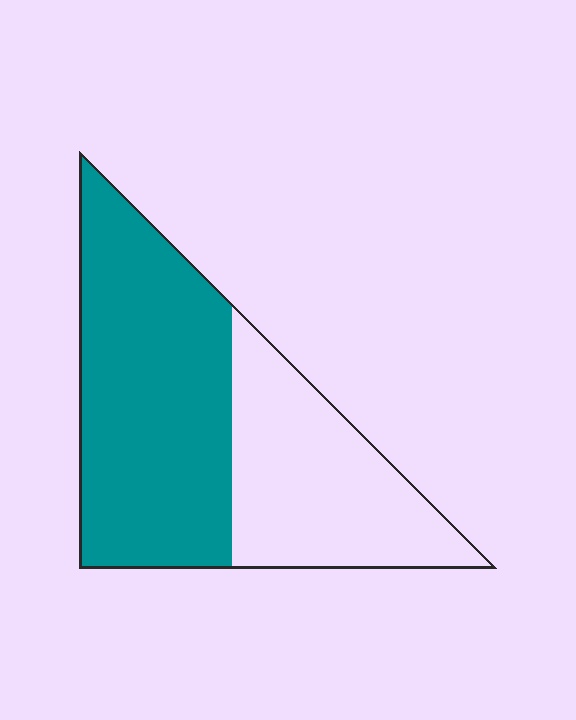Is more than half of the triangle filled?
Yes.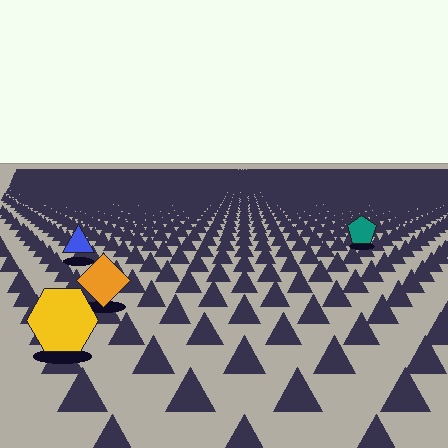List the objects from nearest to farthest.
From nearest to farthest: the yellow hexagon, the orange diamond, the blue triangle, the teal pentagon.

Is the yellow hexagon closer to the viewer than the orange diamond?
Yes. The yellow hexagon is closer — you can tell from the texture gradient: the ground texture is coarser near it.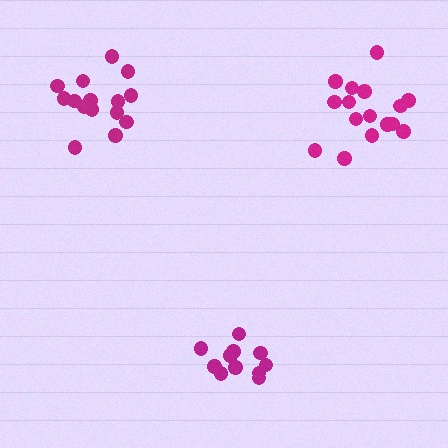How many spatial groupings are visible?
There are 3 spatial groupings.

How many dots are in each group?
Group 1: 15 dots, Group 2: 11 dots, Group 3: 16 dots (42 total).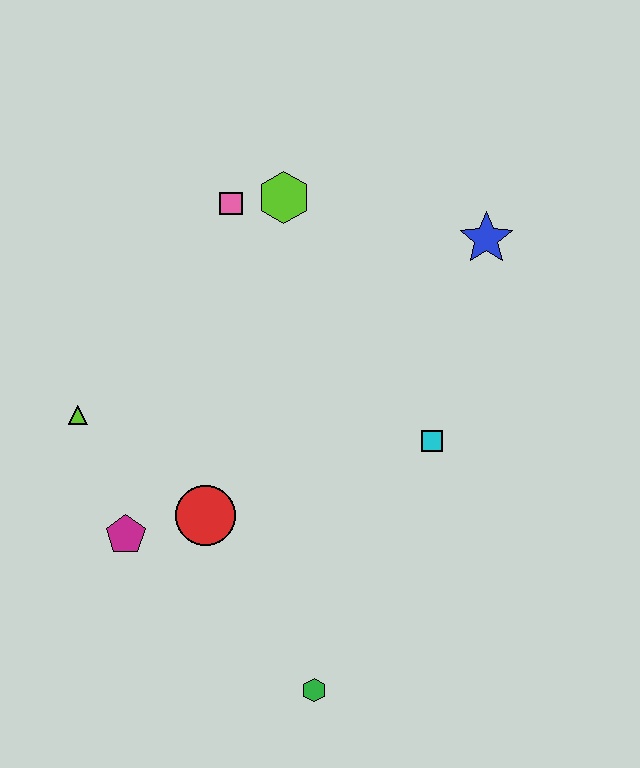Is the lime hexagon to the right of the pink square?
Yes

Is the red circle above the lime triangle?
No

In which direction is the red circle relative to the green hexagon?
The red circle is above the green hexagon.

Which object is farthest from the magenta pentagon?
The blue star is farthest from the magenta pentagon.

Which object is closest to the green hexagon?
The red circle is closest to the green hexagon.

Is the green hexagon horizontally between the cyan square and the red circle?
Yes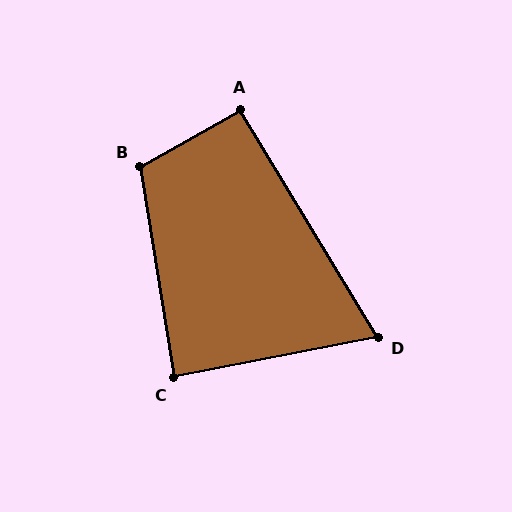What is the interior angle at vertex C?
Approximately 88 degrees (approximately right).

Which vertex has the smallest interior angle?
D, at approximately 70 degrees.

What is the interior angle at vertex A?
Approximately 92 degrees (approximately right).